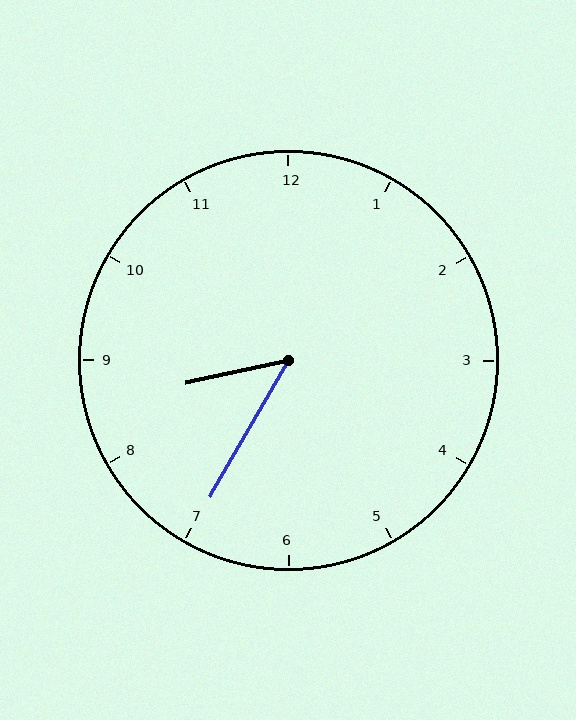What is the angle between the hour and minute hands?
Approximately 48 degrees.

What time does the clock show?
8:35.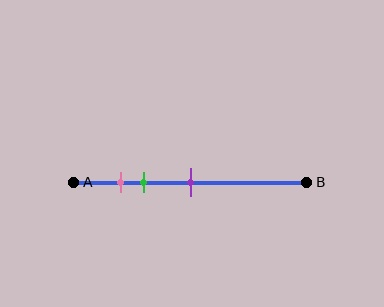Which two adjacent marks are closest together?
The pink and green marks are the closest adjacent pair.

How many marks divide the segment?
There are 3 marks dividing the segment.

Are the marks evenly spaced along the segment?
No, the marks are not evenly spaced.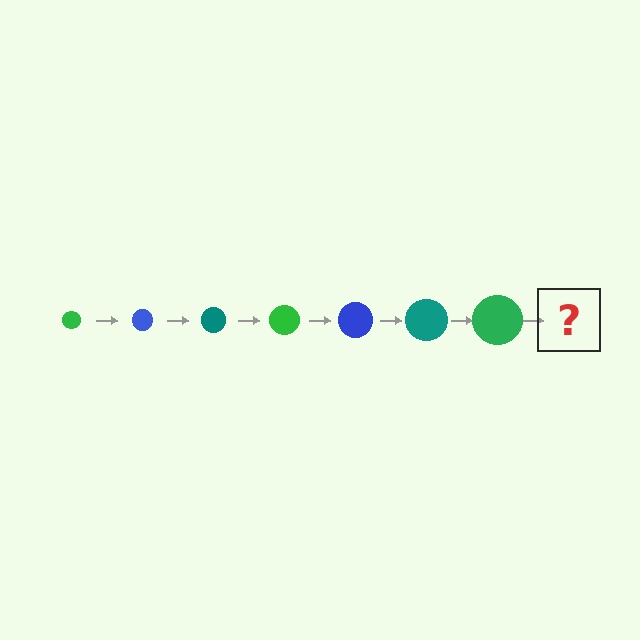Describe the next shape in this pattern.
It should be a blue circle, larger than the previous one.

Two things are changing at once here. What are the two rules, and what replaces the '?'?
The two rules are that the circle grows larger each step and the color cycles through green, blue, and teal. The '?' should be a blue circle, larger than the previous one.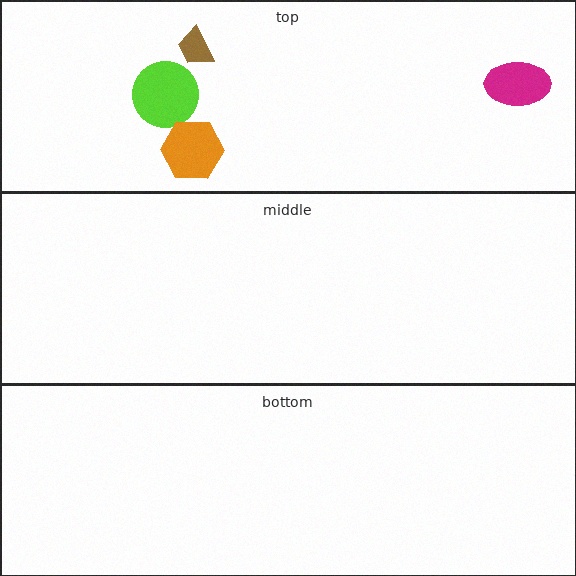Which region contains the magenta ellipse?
The top region.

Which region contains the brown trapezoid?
The top region.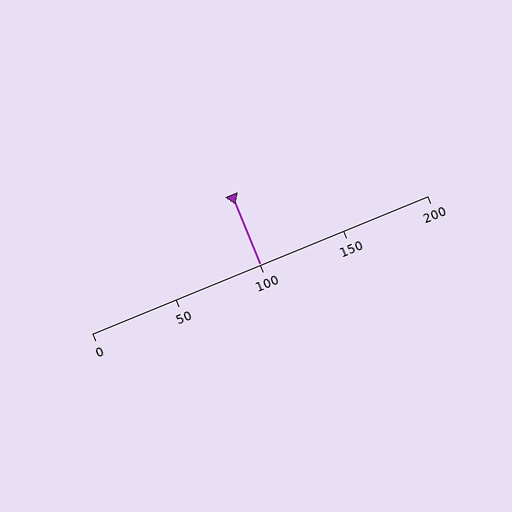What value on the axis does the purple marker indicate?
The marker indicates approximately 100.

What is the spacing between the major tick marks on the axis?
The major ticks are spaced 50 apart.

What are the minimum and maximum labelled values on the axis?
The axis runs from 0 to 200.